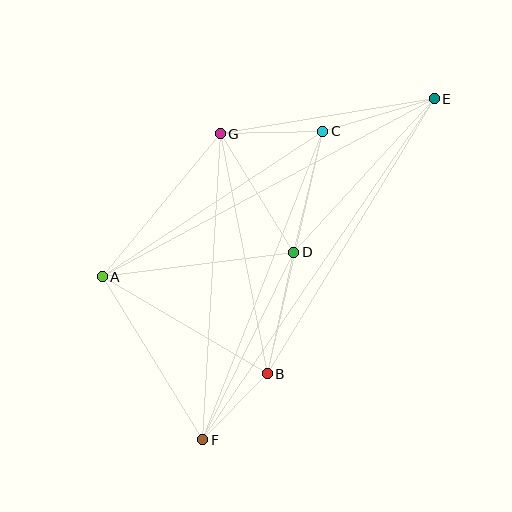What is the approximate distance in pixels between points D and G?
The distance between D and G is approximately 139 pixels.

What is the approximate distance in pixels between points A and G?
The distance between A and G is approximately 185 pixels.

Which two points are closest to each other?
Points B and F are closest to each other.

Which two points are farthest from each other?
Points E and F are farthest from each other.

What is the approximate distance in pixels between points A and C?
The distance between A and C is approximately 264 pixels.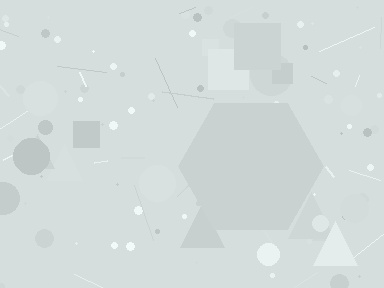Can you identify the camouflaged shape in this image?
The camouflaged shape is a hexagon.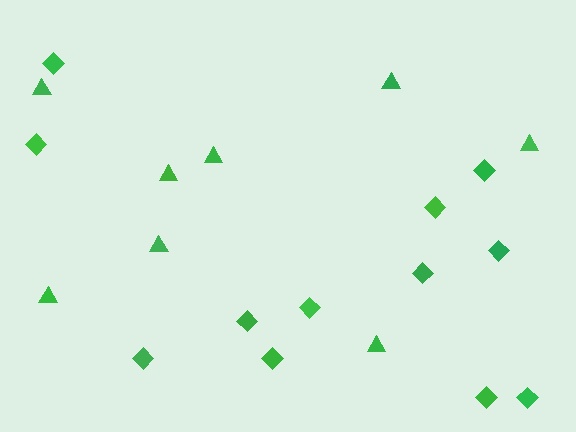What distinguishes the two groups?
There are 2 groups: one group of diamonds (12) and one group of triangles (8).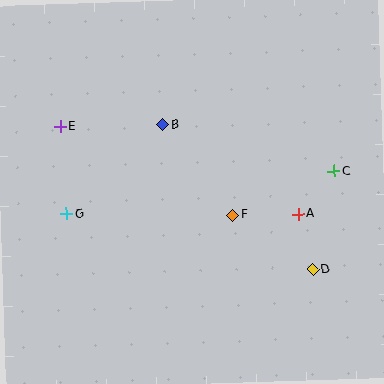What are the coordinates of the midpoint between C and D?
The midpoint between C and D is at (323, 220).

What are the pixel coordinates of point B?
Point B is at (163, 125).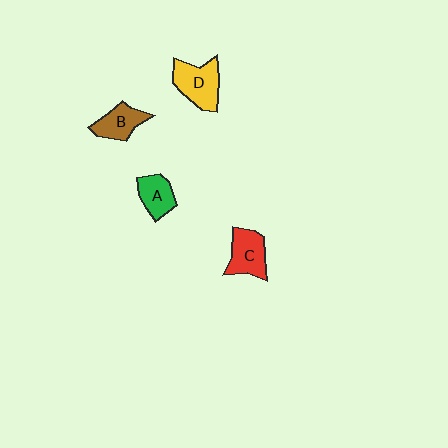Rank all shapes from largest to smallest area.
From largest to smallest: D (yellow), C (red), B (brown), A (green).